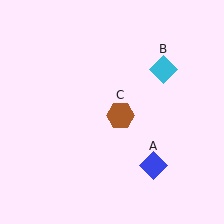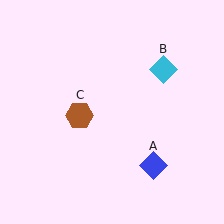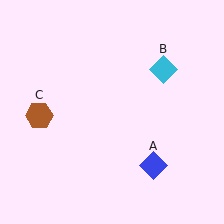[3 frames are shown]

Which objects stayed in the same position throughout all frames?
Blue diamond (object A) and cyan diamond (object B) remained stationary.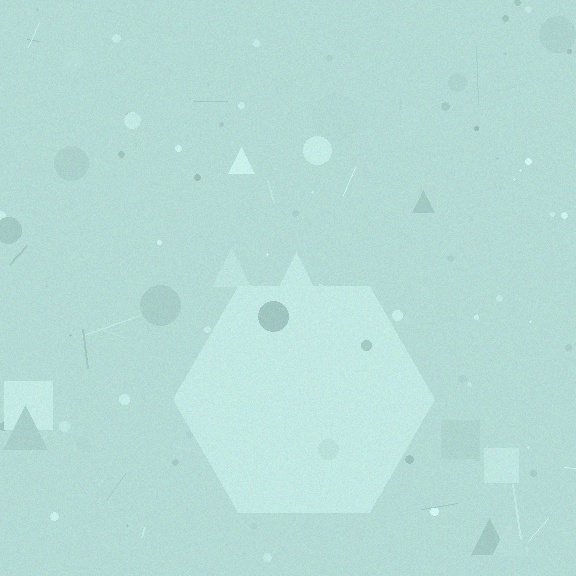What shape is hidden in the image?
A hexagon is hidden in the image.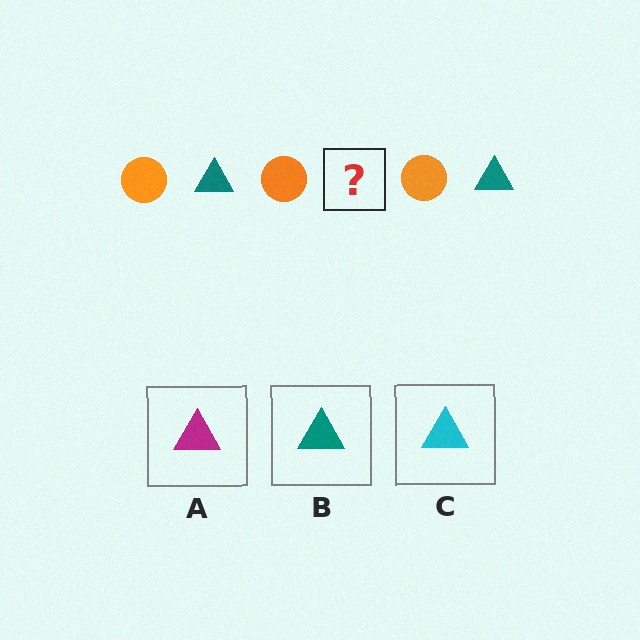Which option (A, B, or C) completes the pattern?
B.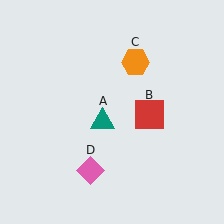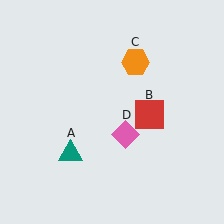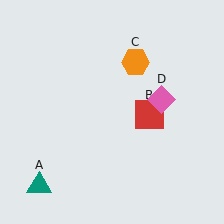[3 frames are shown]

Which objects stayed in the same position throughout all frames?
Red square (object B) and orange hexagon (object C) remained stationary.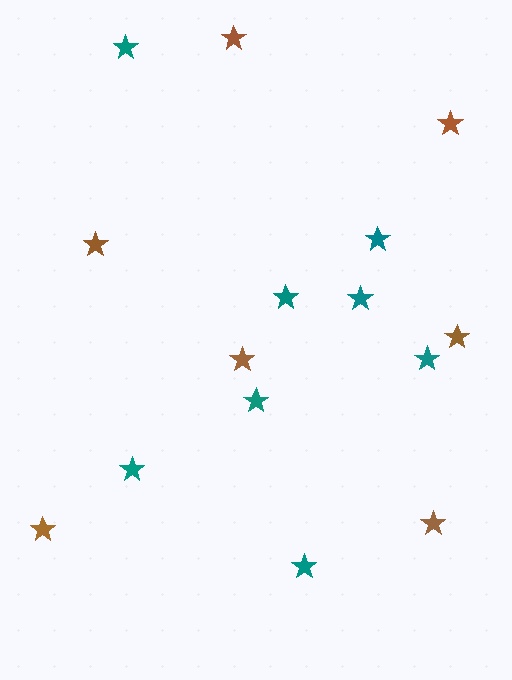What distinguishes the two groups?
There are 2 groups: one group of teal stars (8) and one group of brown stars (7).